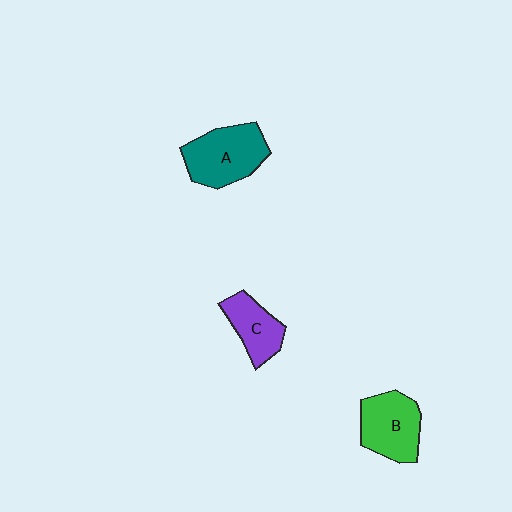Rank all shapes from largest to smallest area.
From largest to smallest: A (teal), B (green), C (purple).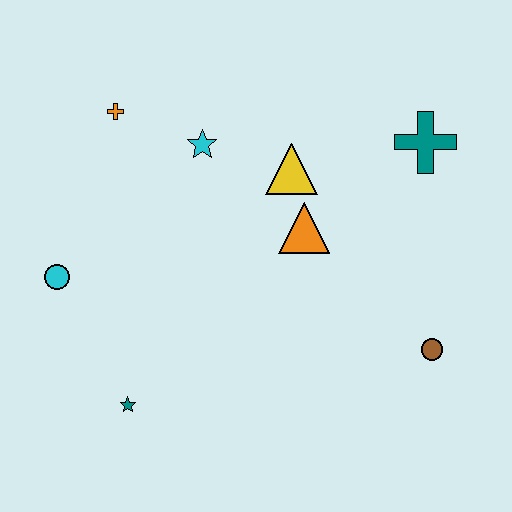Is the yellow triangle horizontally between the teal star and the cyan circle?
No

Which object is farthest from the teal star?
The teal cross is farthest from the teal star.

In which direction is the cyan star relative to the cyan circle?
The cyan star is to the right of the cyan circle.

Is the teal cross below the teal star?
No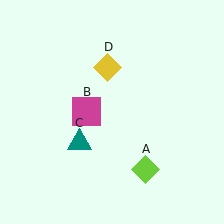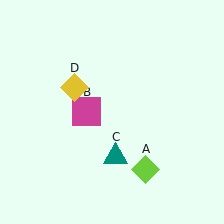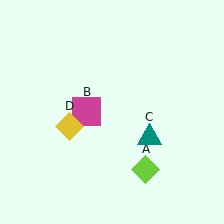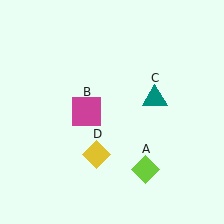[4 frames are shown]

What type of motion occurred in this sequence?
The teal triangle (object C), yellow diamond (object D) rotated counterclockwise around the center of the scene.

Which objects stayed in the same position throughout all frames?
Lime diamond (object A) and magenta square (object B) remained stationary.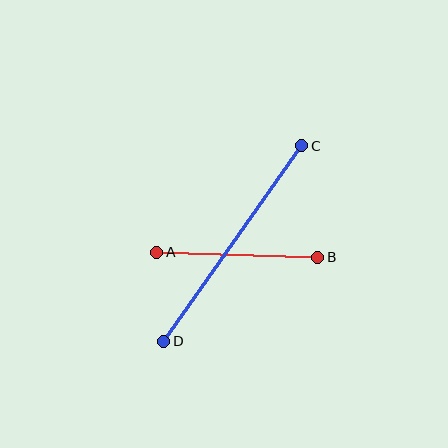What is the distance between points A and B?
The distance is approximately 161 pixels.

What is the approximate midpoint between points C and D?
The midpoint is at approximately (233, 244) pixels.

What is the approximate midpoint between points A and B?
The midpoint is at approximately (237, 255) pixels.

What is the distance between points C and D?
The distance is approximately 239 pixels.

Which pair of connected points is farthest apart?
Points C and D are farthest apart.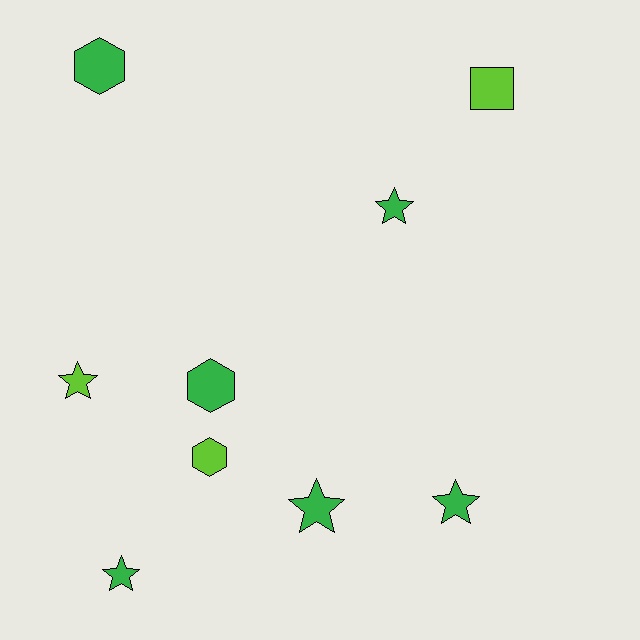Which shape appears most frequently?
Star, with 5 objects.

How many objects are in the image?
There are 9 objects.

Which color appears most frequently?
Green, with 6 objects.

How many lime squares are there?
There is 1 lime square.